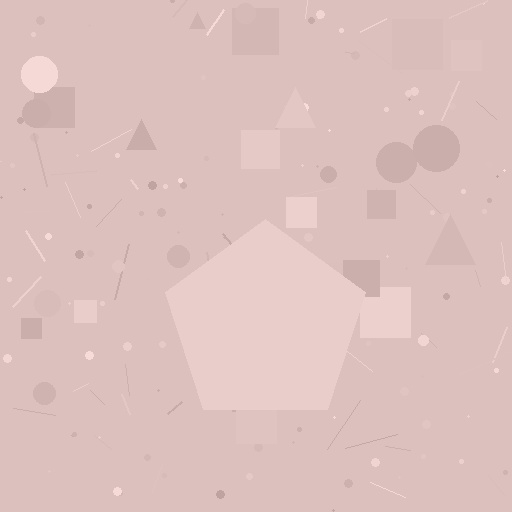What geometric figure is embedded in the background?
A pentagon is embedded in the background.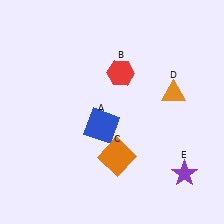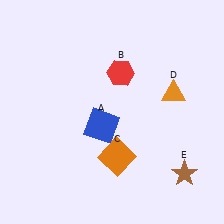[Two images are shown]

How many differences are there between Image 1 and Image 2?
There is 1 difference between the two images.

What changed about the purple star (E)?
In Image 1, E is purple. In Image 2, it changed to brown.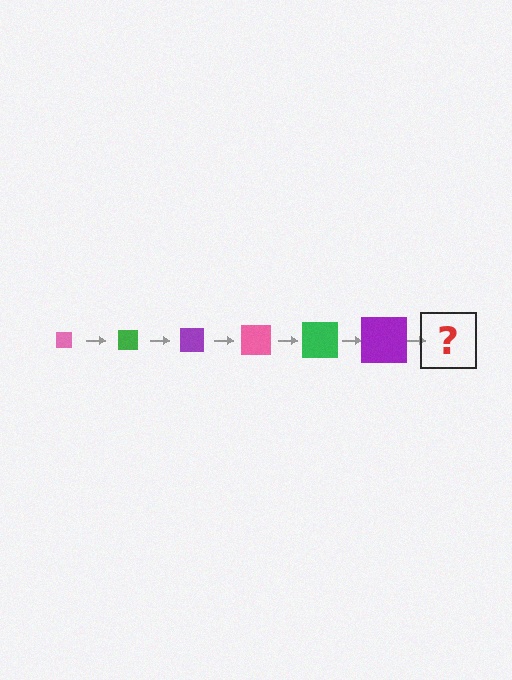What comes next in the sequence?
The next element should be a pink square, larger than the previous one.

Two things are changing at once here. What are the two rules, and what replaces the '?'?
The two rules are that the square grows larger each step and the color cycles through pink, green, and purple. The '?' should be a pink square, larger than the previous one.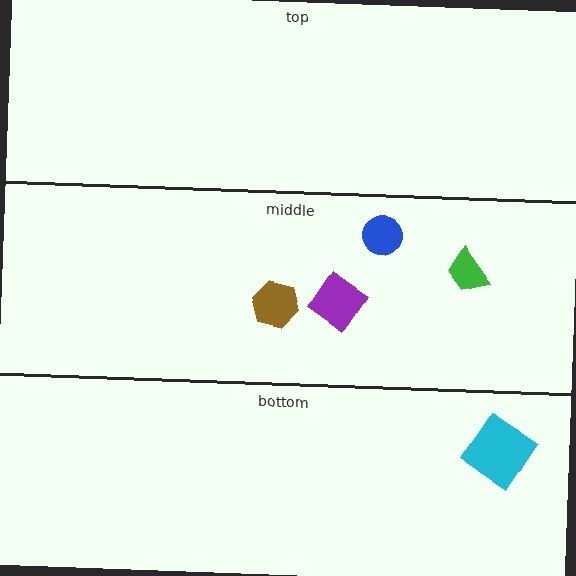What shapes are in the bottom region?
The cyan diamond.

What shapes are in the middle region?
The brown hexagon, the blue circle, the purple diamond, the green trapezoid.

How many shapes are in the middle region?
4.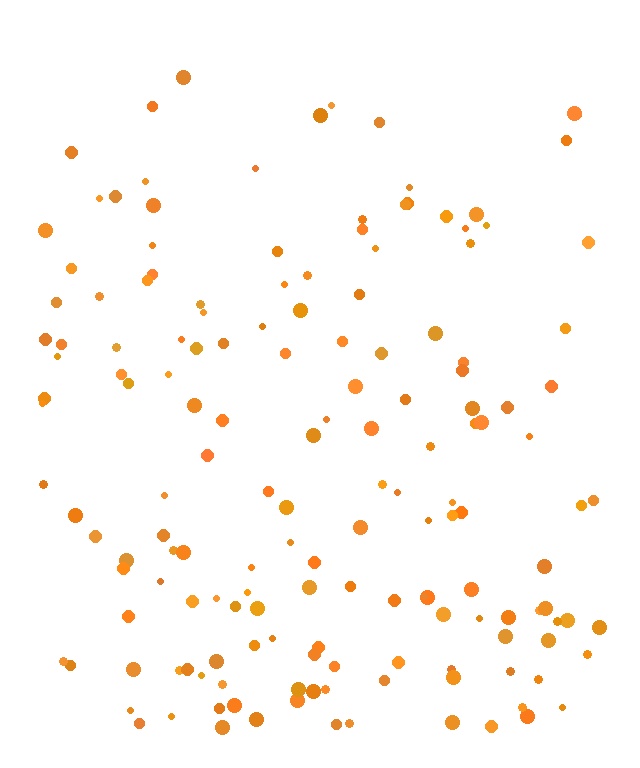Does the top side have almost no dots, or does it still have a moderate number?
Still a moderate number, just noticeably fewer than the bottom.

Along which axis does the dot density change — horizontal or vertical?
Vertical.